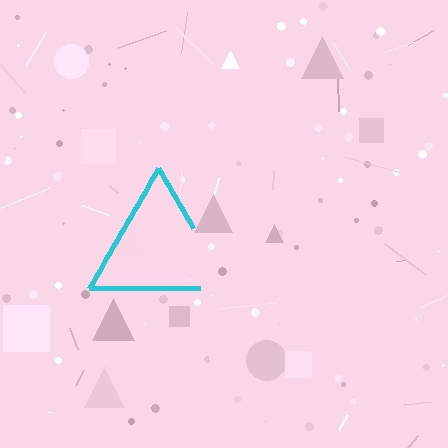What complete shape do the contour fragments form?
The contour fragments form a triangle.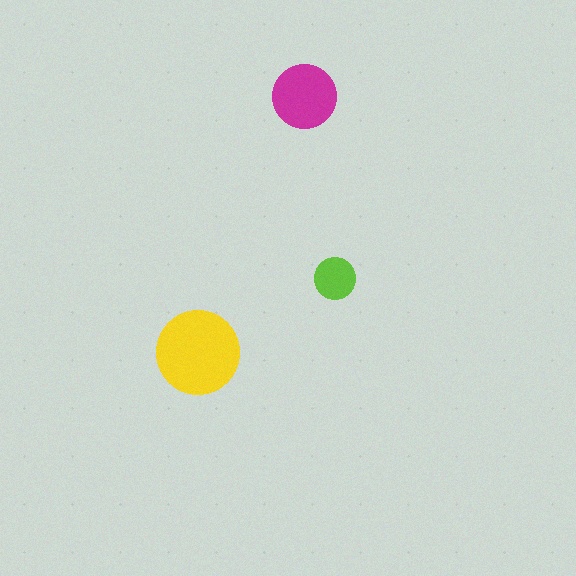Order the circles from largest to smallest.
the yellow one, the magenta one, the lime one.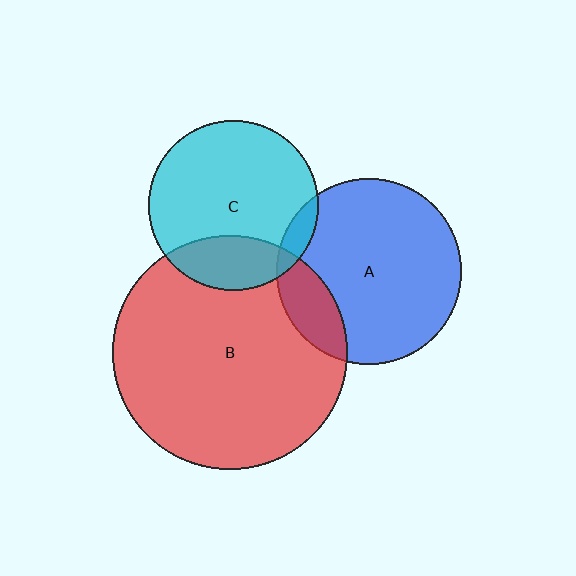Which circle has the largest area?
Circle B (red).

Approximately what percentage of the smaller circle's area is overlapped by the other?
Approximately 15%.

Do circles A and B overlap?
Yes.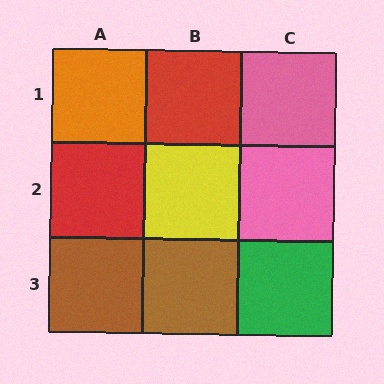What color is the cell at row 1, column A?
Orange.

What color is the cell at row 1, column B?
Red.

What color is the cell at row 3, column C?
Green.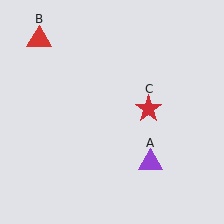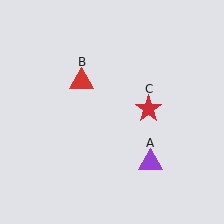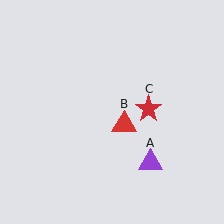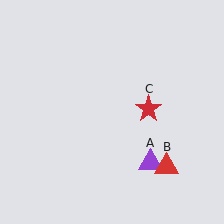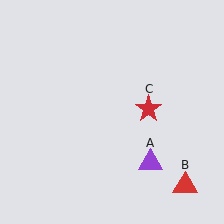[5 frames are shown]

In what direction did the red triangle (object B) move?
The red triangle (object B) moved down and to the right.